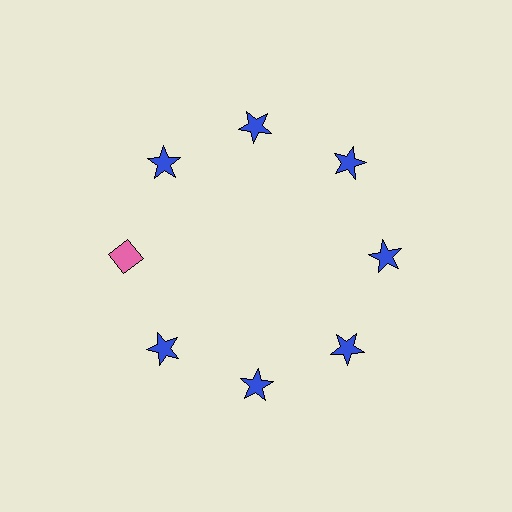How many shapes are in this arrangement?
There are 8 shapes arranged in a ring pattern.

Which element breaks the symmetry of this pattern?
The pink diamond at roughly the 9 o'clock position breaks the symmetry. All other shapes are blue stars.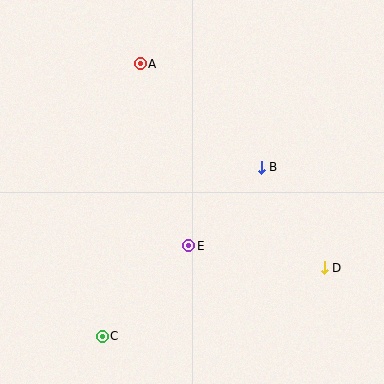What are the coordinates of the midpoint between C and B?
The midpoint between C and B is at (182, 252).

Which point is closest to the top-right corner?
Point B is closest to the top-right corner.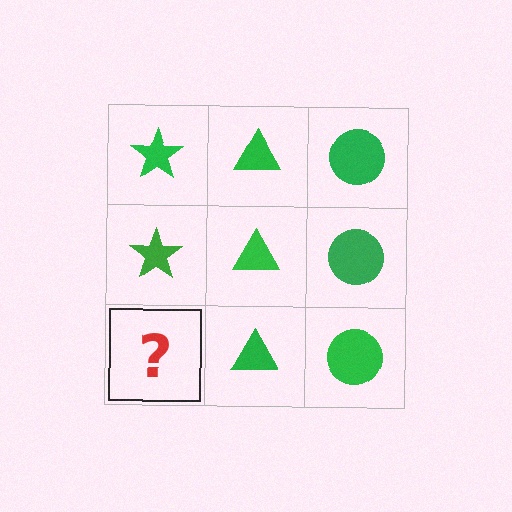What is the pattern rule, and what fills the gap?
The rule is that each column has a consistent shape. The gap should be filled with a green star.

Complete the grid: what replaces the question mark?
The question mark should be replaced with a green star.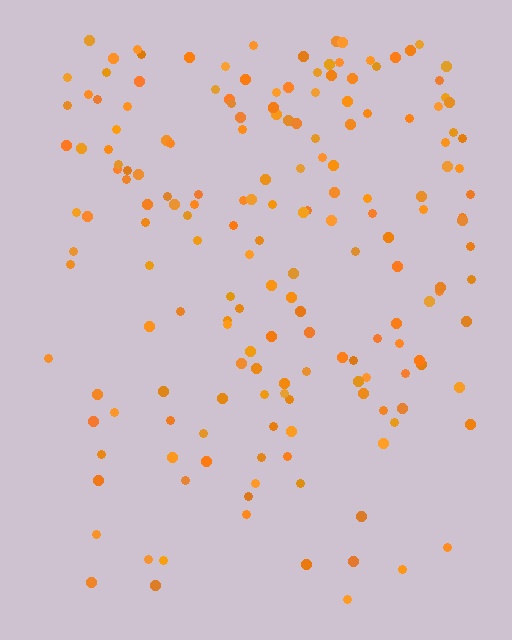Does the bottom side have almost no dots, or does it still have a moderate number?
Still a moderate number, just noticeably fewer than the top.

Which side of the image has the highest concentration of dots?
The top.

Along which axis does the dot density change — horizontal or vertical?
Vertical.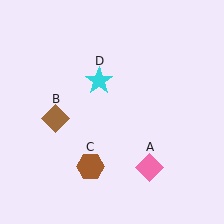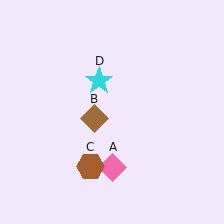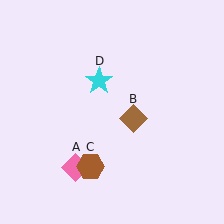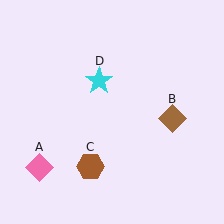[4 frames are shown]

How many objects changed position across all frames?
2 objects changed position: pink diamond (object A), brown diamond (object B).